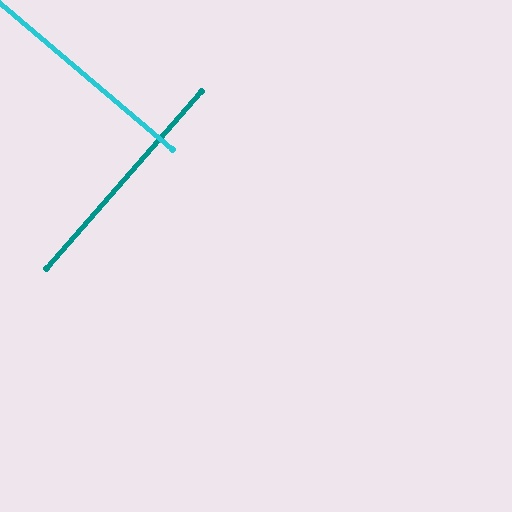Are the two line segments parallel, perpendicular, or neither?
Perpendicular — they meet at approximately 89°.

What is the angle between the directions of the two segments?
Approximately 89 degrees.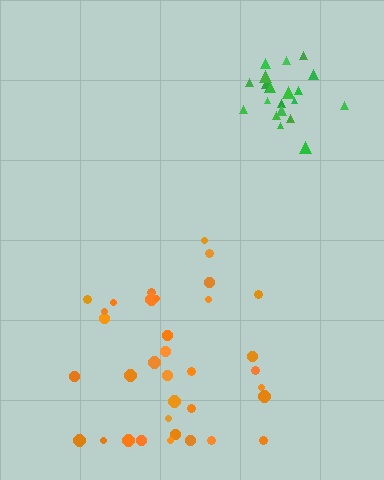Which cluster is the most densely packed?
Green.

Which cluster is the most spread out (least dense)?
Orange.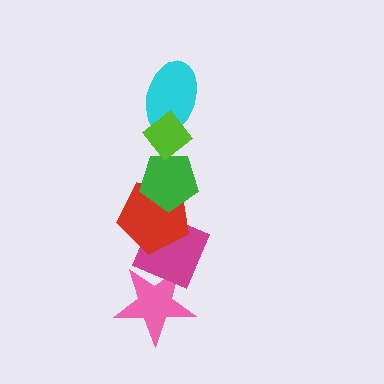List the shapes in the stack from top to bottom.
From top to bottom: the lime diamond, the cyan ellipse, the green pentagon, the red pentagon, the magenta diamond, the pink star.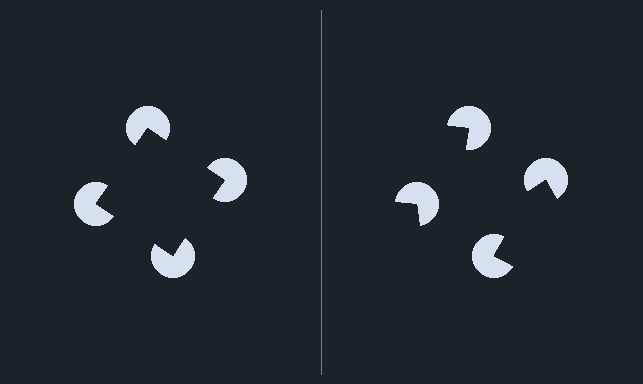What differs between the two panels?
The pac-man discs are positioned identically on both sides; only the wedge orientations differ. On the left they align to a square; on the right they are misaligned.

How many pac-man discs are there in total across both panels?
8 — 4 on each side.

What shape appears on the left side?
An illusory square.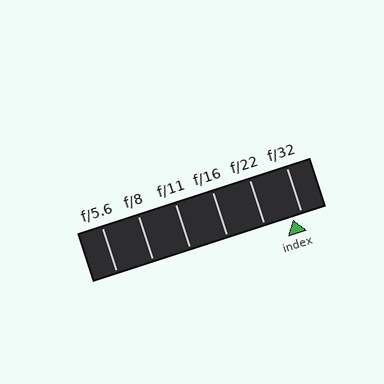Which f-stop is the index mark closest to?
The index mark is closest to f/32.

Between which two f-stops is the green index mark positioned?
The index mark is between f/22 and f/32.